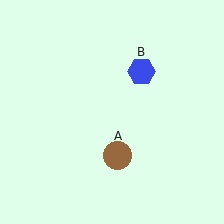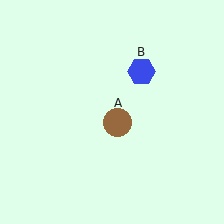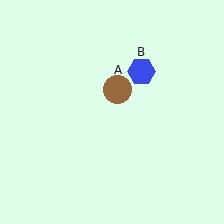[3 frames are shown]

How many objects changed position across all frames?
1 object changed position: brown circle (object A).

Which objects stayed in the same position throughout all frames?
Blue hexagon (object B) remained stationary.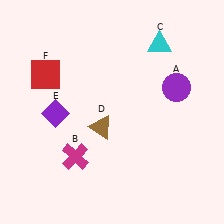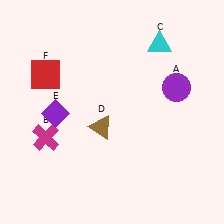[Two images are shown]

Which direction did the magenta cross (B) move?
The magenta cross (B) moved left.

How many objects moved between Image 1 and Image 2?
1 object moved between the two images.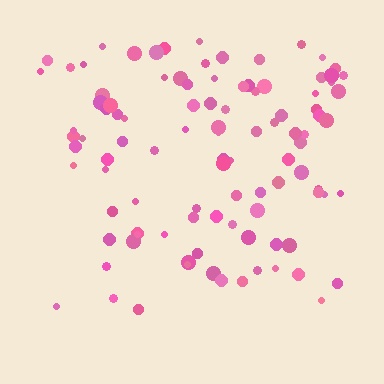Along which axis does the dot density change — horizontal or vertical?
Vertical.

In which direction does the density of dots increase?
From bottom to top, with the top side densest.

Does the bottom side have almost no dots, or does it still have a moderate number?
Still a moderate number, just noticeably fewer than the top.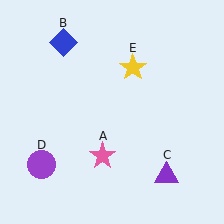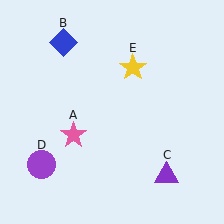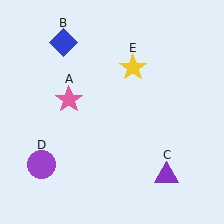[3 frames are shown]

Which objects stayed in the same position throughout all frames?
Blue diamond (object B) and purple triangle (object C) and purple circle (object D) and yellow star (object E) remained stationary.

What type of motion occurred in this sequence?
The pink star (object A) rotated clockwise around the center of the scene.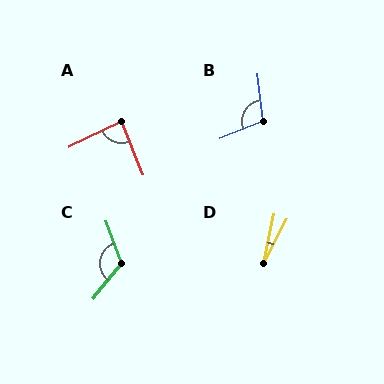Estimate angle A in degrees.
Approximately 86 degrees.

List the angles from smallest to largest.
D (16°), A (86°), B (106°), C (121°).